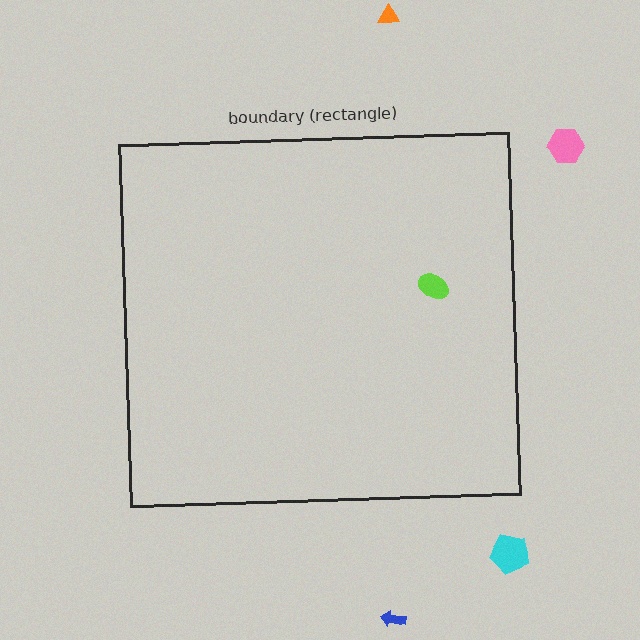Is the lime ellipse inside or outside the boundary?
Inside.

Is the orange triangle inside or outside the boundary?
Outside.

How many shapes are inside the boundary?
1 inside, 4 outside.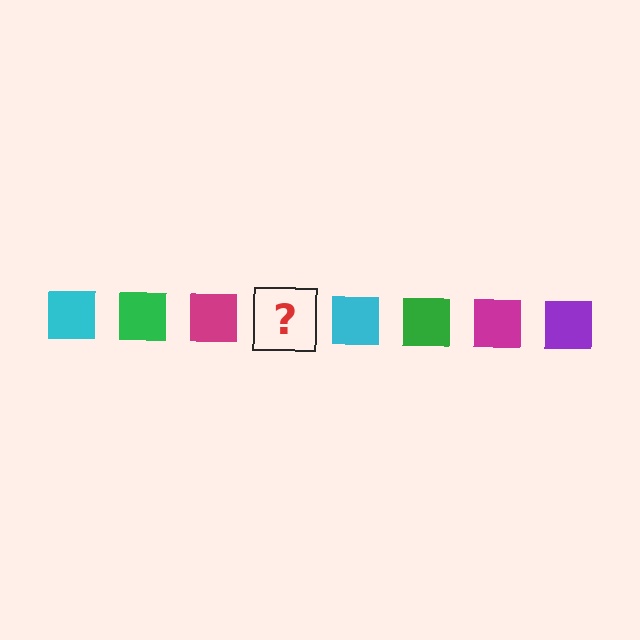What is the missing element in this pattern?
The missing element is a purple square.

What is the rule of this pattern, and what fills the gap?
The rule is that the pattern cycles through cyan, green, magenta, purple squares. The gap should be filled with a purple square.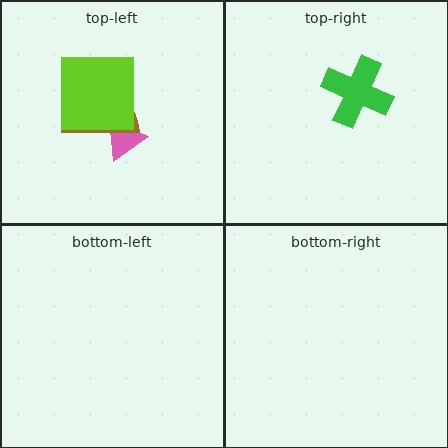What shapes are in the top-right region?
The green cross.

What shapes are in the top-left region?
The pink triangle, the brown semicircle, the lime square.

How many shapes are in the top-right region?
1.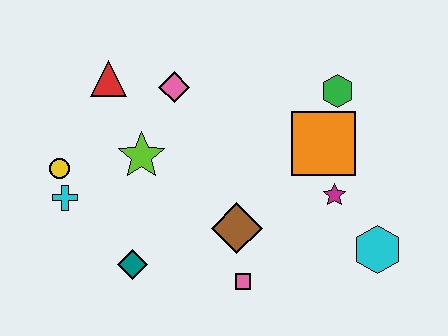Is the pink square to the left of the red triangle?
No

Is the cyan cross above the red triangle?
No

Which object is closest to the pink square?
The brown diamond is closest to the pink square.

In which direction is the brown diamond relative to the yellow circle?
The brown diamond is to the right of the yellow circle.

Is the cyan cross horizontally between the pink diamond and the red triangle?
No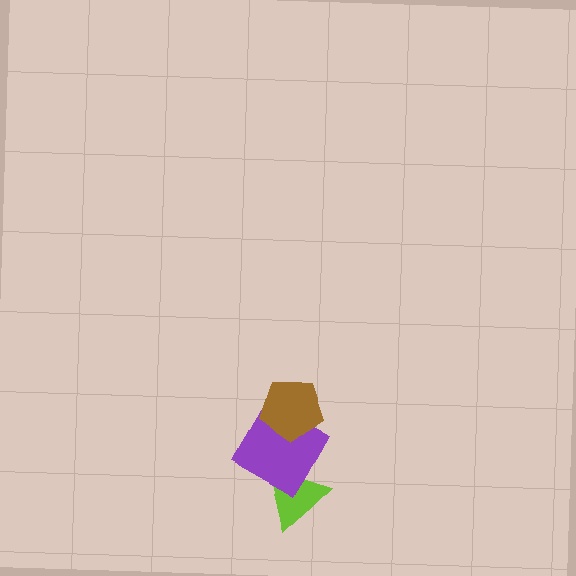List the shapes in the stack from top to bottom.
From top to bottom: the brown pentagon, the purple square, the lime triangle.